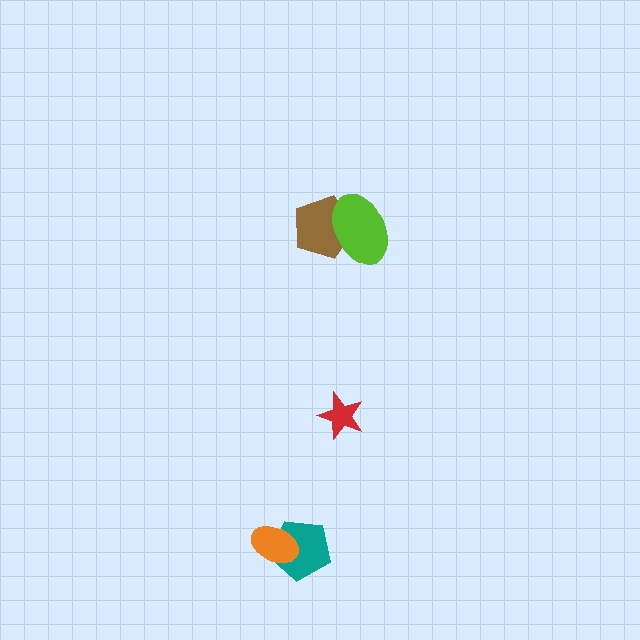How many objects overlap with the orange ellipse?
1 object overlaps with the orange ellipse.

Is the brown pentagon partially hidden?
Yes, it is partially covered by another shape.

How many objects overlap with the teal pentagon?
1 object overlaps with the teal pentagon.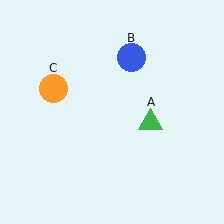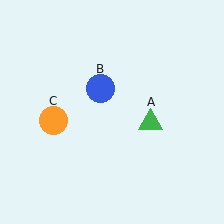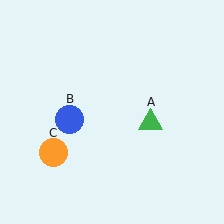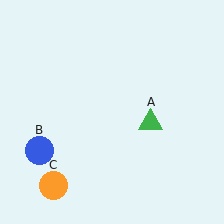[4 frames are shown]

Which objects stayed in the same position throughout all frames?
Green triangle (object A) remained stationary.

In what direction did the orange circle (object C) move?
The orange circle (object C) moved down.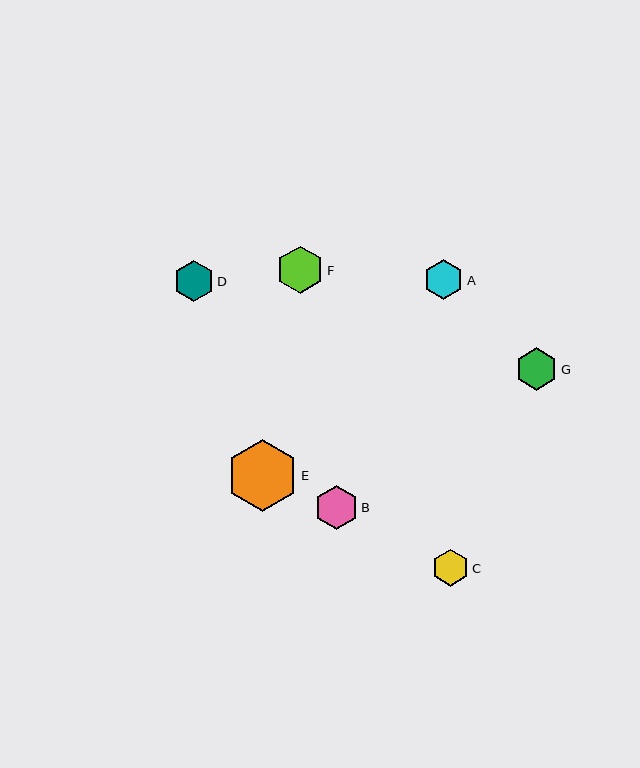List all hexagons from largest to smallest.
From largest to smallest: E, F, B, G, D, A, C.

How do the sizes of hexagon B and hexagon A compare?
Hexagon B and hexagon A are approximately the same size.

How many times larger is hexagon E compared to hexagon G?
Hexagon E is approximately 1.7 times the size of hexagon G.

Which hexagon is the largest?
Hexagon E is the largest with a size of approximately 72 pixels.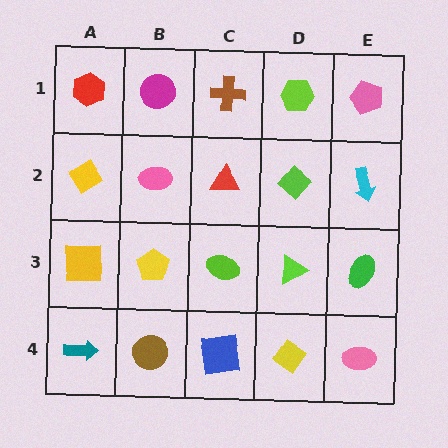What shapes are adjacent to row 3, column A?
A yellow diamond (row 2, column A), a teal arrow (row 4, column A), a yellow pentagon (row 3, column B).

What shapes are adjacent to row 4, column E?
A green ellipse (row 3, column E), a yellow diamond (row 4, column D).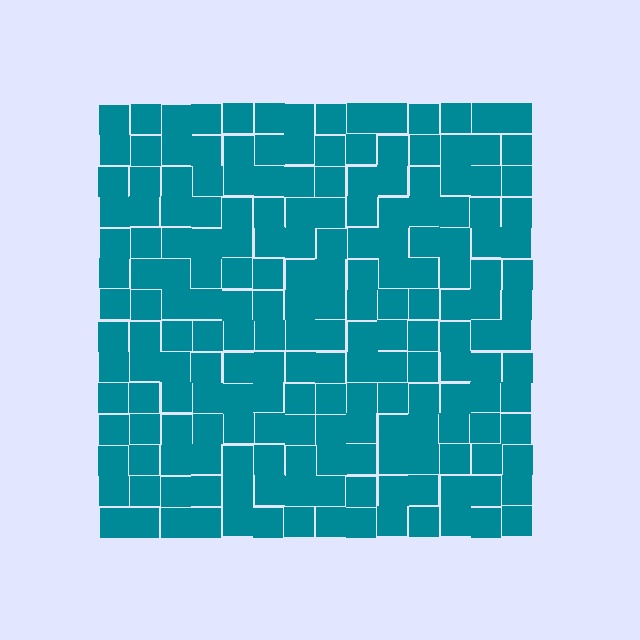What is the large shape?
The large shape is a square.